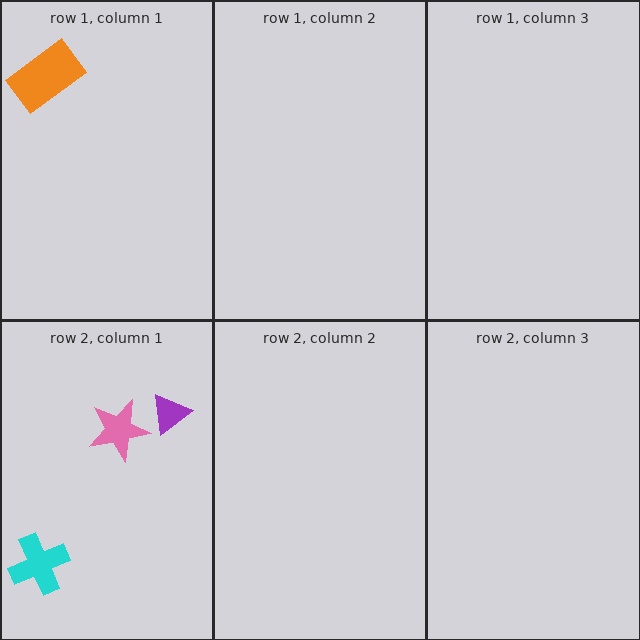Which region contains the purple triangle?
The row 2, column 1 region.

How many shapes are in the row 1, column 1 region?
1.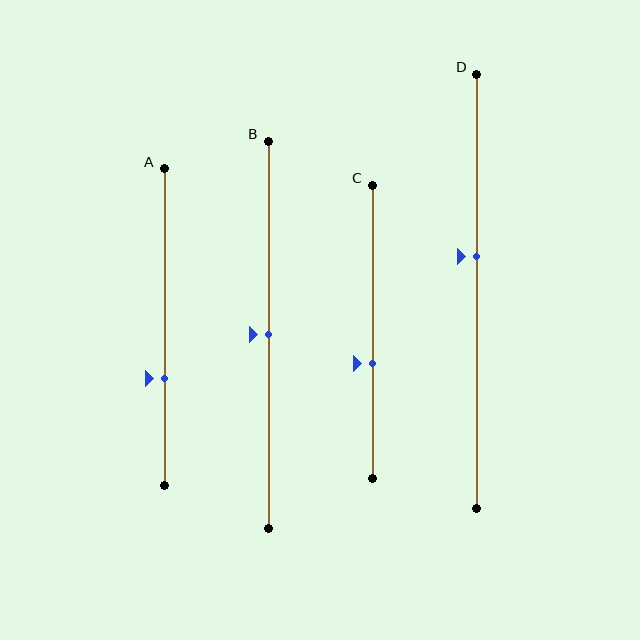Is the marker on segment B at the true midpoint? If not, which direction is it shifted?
Yes, the marker on segment B is at the true midpoint.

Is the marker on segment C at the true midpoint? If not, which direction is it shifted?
No, the marker on segment C is shifted downward by about 11% of the segment length.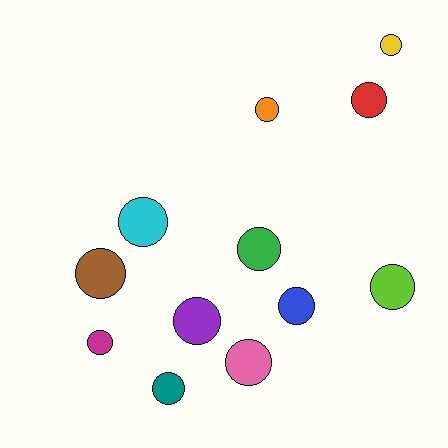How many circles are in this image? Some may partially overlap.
There are 12 circles.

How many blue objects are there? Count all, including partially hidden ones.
There is 1 blue object.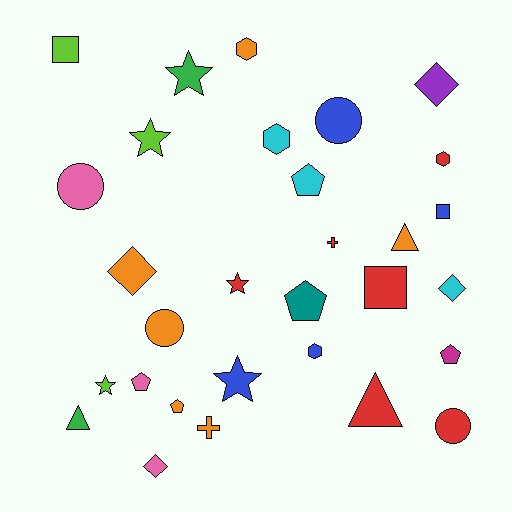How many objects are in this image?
There are 30 objects.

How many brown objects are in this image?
There are no brown objects.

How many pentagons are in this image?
There are 5 pentagons.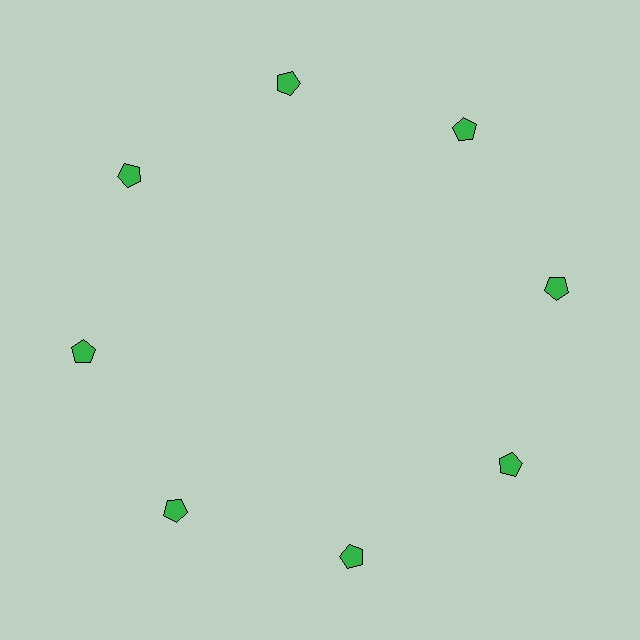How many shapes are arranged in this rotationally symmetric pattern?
There are 8 shapes, arranged in 8 groups of 1.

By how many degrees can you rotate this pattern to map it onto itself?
The pattern maps onto itself every 45 degrees of rotation.